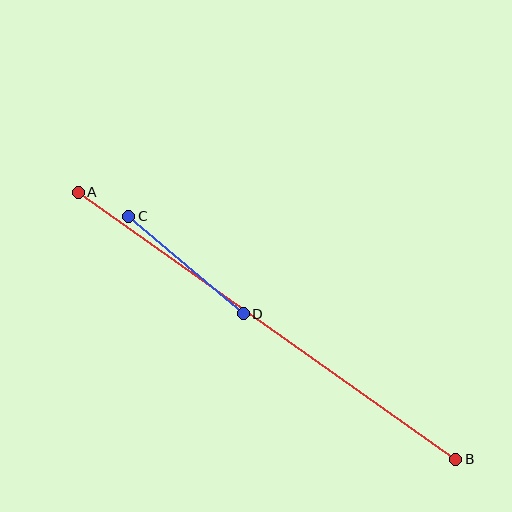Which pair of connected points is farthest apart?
Points A and B are farthest apart.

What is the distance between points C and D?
The distance is approximately 150 pixels.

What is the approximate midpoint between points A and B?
The midpoint is at approximately (267, 326) pixels.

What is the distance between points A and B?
The distance is approximately 462 pixels.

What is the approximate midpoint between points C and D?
The midpoint is at approximately (186, 265) pixels.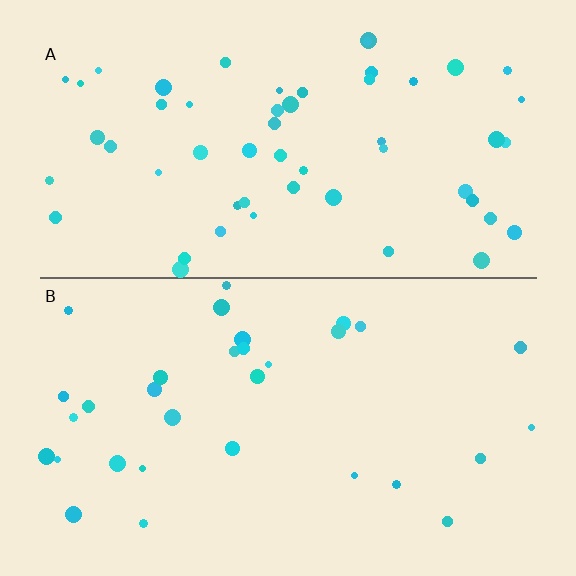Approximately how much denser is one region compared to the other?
Approximately 1.7× — region A over region B.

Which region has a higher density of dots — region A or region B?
A (the top).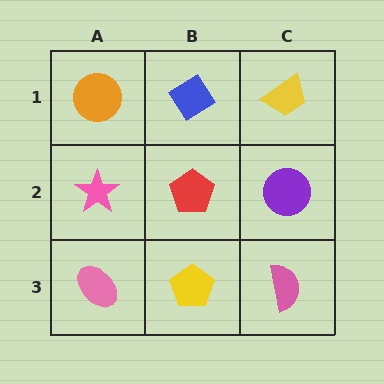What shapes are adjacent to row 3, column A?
A pink star (row 2, column A), a yellow pentagon (row 3, column B).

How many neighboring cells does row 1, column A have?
2.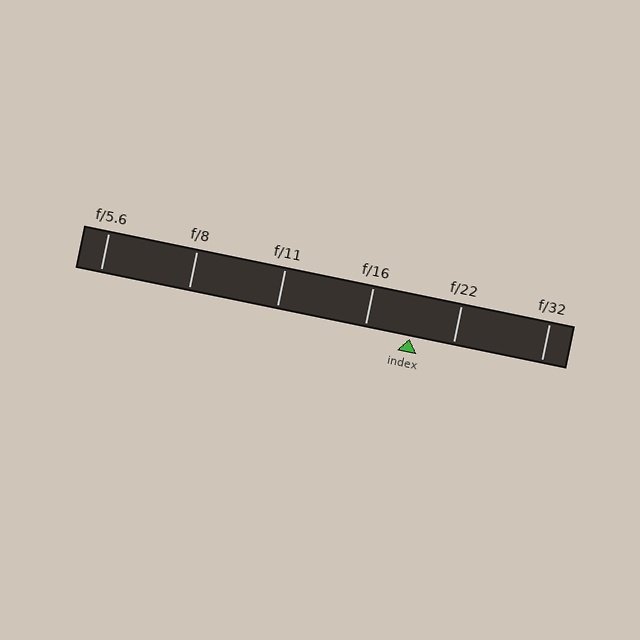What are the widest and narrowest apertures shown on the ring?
The widest aperture shown is f/5.6 and the narrowest is f/32.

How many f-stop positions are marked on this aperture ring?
There are 6 f-stop positions marked.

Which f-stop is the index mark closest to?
The index mark is closest to f/22.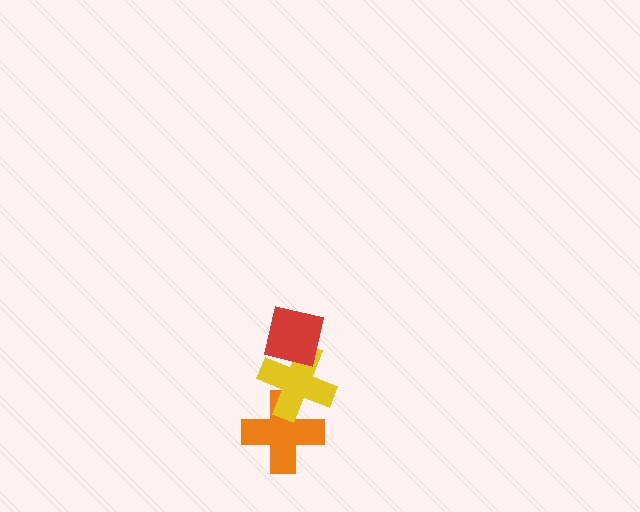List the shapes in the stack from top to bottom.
From top to bottom: the red square, the yellow cross, the orange cross.